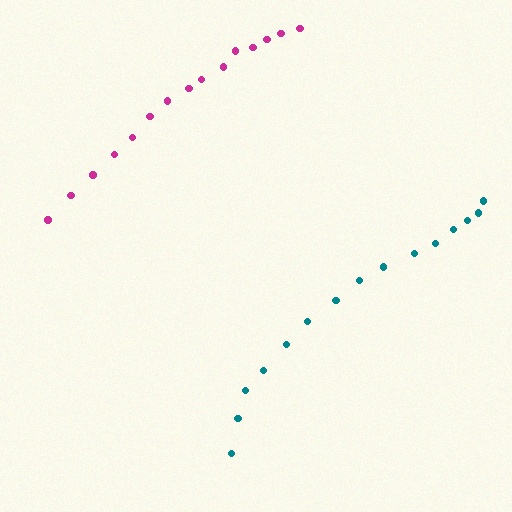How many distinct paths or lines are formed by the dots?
There are 2 distinct paths.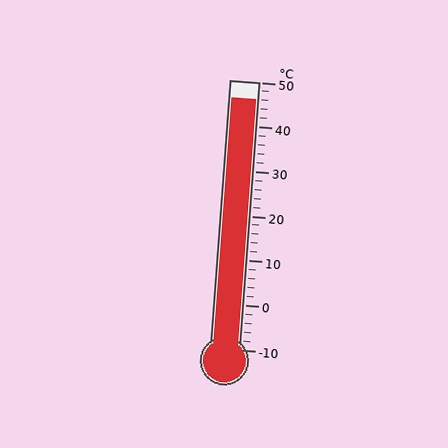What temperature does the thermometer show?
The thermometer shows approximately 46°C.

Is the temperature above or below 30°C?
The temperature is above 30°C.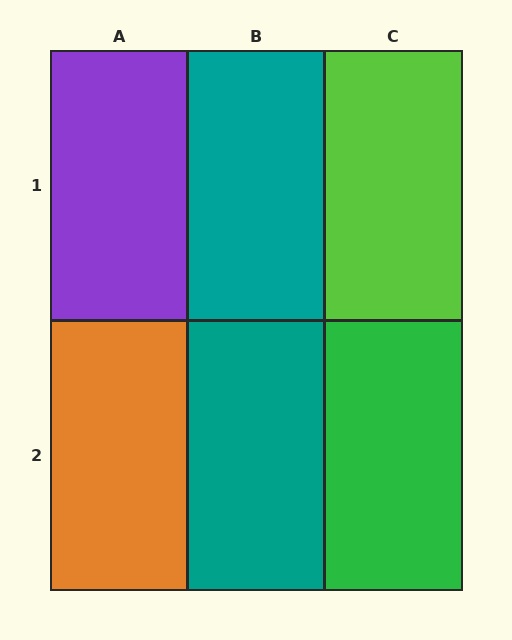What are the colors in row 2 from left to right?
Orange, teal, green.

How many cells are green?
1 cell is green.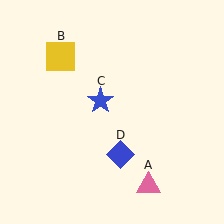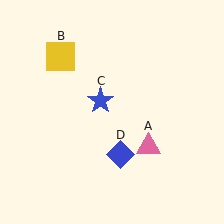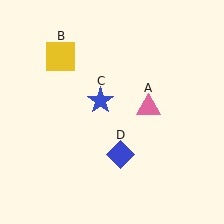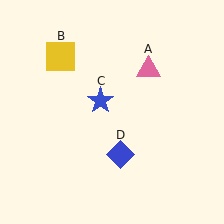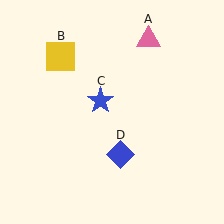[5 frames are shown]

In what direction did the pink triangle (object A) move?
The pink triangle (object A) moved up.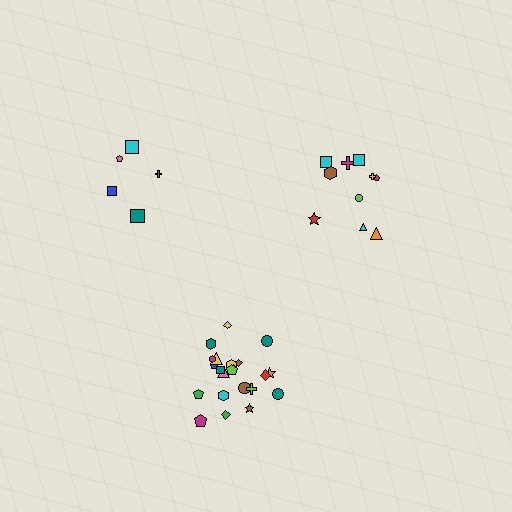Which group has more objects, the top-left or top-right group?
The top-right group.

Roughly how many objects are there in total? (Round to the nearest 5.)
Roughly 35 objects in total.